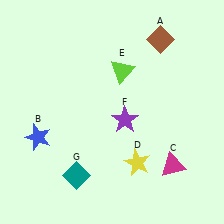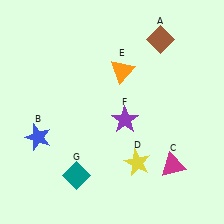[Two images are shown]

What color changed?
The triangle (E) changed from lime in Image 1 to orange in Image 2.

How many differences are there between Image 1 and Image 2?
There is 1 difference between the two images.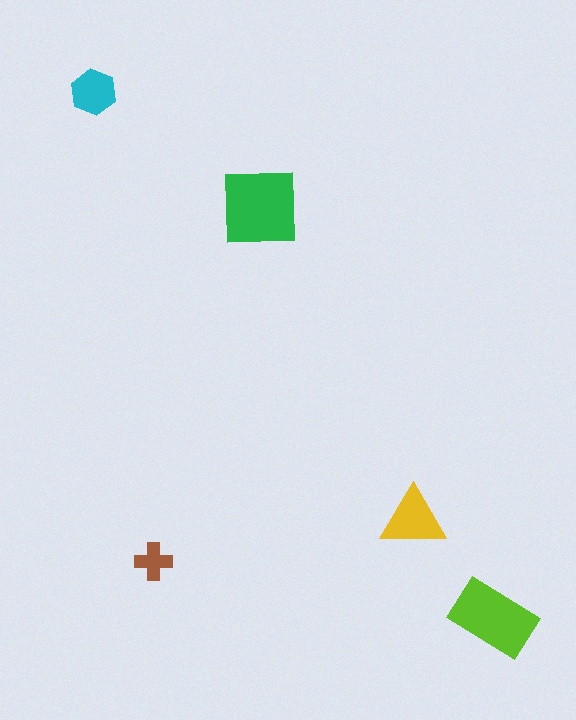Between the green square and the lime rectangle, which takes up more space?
The green square.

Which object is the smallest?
The brown cross.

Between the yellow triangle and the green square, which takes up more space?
The green square.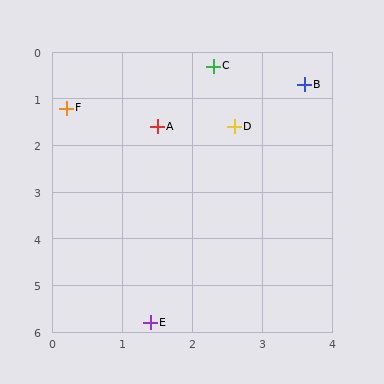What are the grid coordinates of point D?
Point D is at approximately (2.6, 1.6).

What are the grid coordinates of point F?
Point F is at approximately (0.2, 1.2).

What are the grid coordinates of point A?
Point A is at approximately (1.5, 1.6).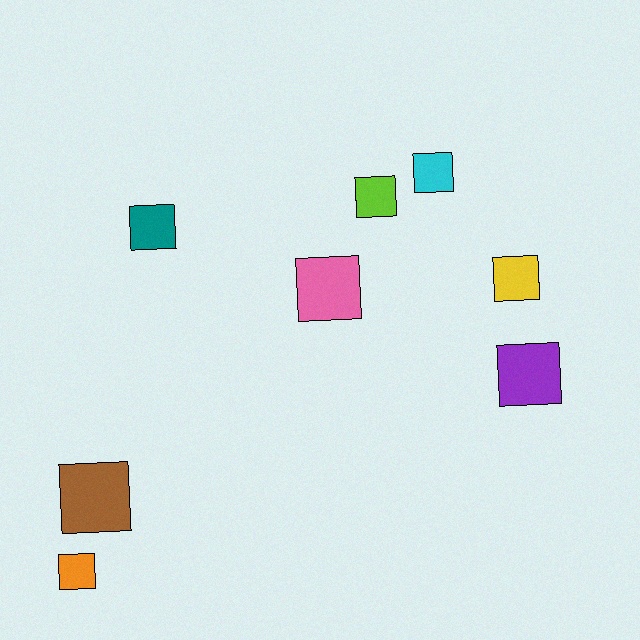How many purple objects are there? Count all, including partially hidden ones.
There is 1 purple object.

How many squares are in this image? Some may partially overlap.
There are 8 squares.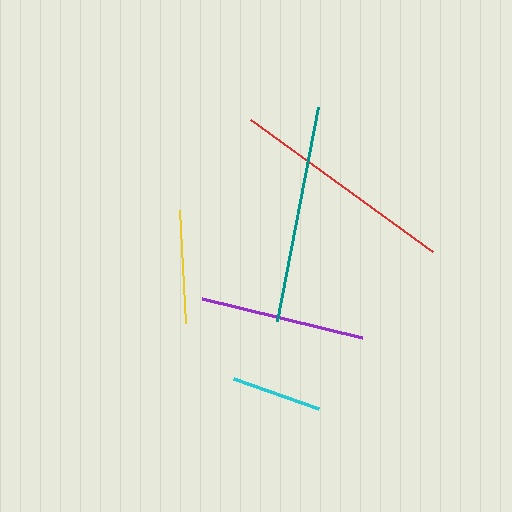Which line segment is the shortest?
The cyan line is the shortest at approximately 90 pixels.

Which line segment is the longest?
The red line is the longest at approximately 225 pixels.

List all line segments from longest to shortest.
From longest to shortest: red, teal, purple, yellow, cyan.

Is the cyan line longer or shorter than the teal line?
The teal line is longer than the cyan line.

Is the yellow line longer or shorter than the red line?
The red line is longer than the yellow line.